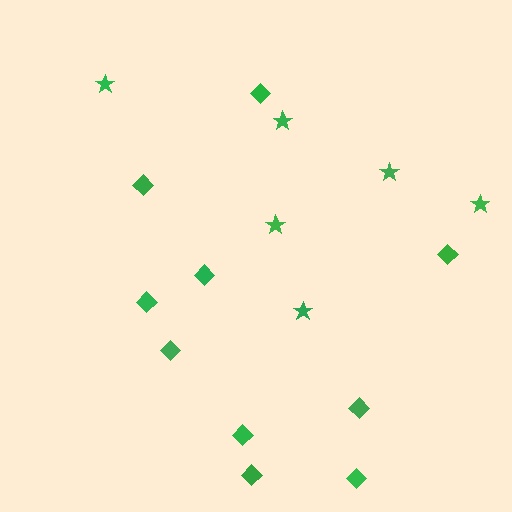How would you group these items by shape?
There are 2 groups: one group of stars (6) and one group of diamonds (10).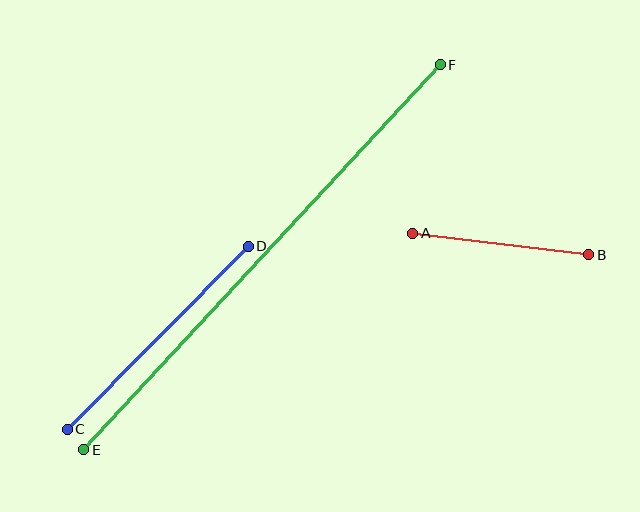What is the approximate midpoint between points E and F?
The midpoint is at approximately (262, 257) pixels.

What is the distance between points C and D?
The distance is approximately 257 pixels.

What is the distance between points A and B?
The distance is approximately 177 pixels.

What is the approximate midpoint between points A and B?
The midpoint is at approximately (501, 244) pixels.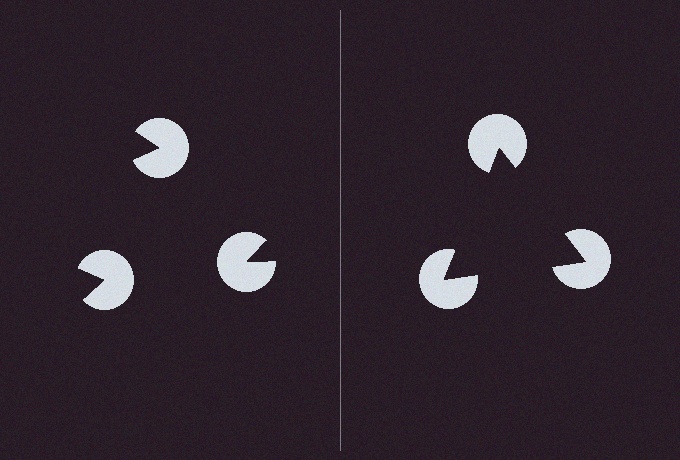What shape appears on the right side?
An illusory triangle.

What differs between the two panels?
The pac-man discs are positioned identically on both sides; only the wedge orientations differ. On the right they align to a triangle; on the left they are misaligned.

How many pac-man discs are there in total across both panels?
6 — 3 on each side.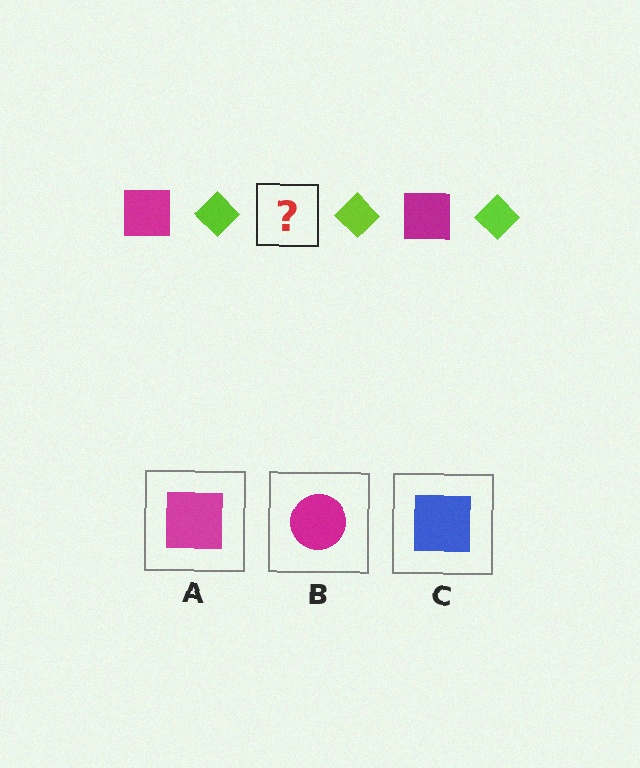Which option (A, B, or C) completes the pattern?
A.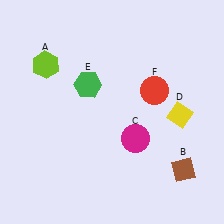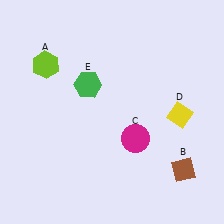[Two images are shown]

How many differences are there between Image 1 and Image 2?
There is 1 difference between the two images.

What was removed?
The red circle (F) was removed in Image 2.